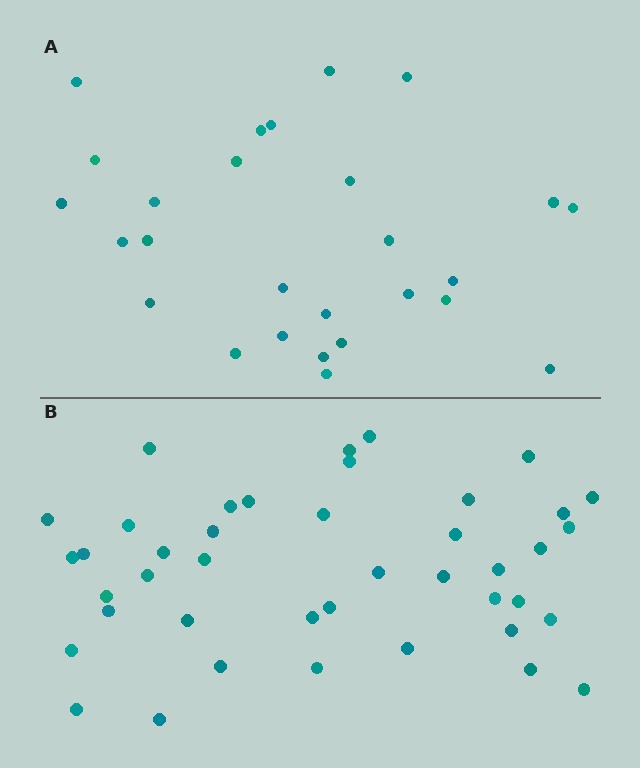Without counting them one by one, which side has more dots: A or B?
Region B (the bottom region) has more dots.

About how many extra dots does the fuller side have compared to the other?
Region B has approximately 15 more dots than region A.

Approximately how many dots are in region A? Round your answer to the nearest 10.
About 30 dots. (The exact count is 27, which rounds to 30.)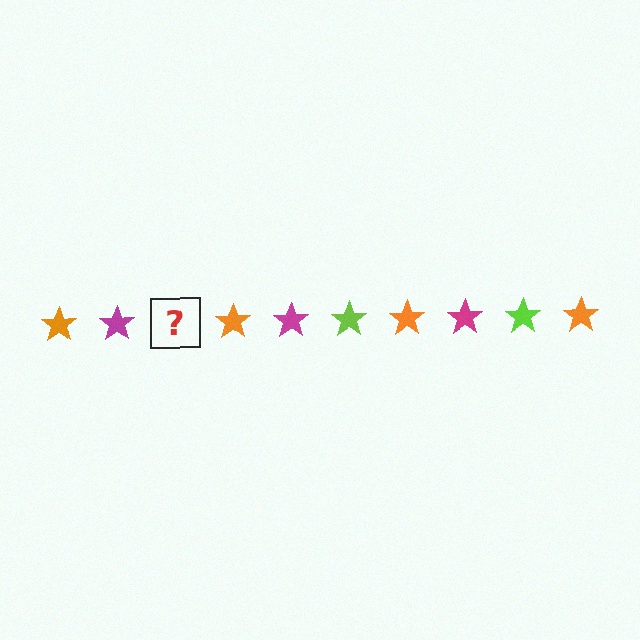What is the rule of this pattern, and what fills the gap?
The rule is that the pattern cycles through orange, magenta, lime stars. The gap should be filled with a lime star.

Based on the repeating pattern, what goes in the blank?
The blank should be a lime star.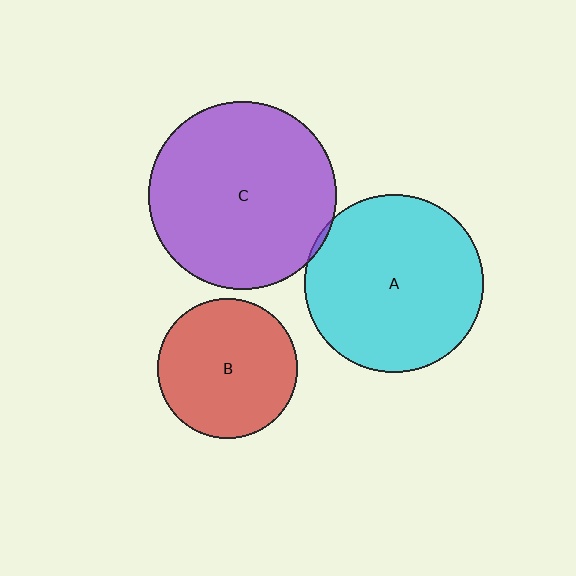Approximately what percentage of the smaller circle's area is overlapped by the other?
Approximately 5%.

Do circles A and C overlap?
Yes.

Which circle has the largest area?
Circle C (purple).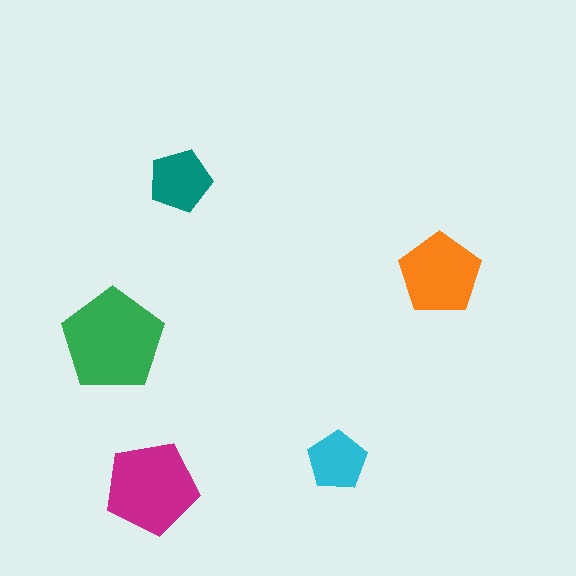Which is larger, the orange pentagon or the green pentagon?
The green one.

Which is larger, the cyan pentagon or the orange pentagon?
The orange one.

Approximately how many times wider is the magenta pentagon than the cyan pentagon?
About 1.5 times wider.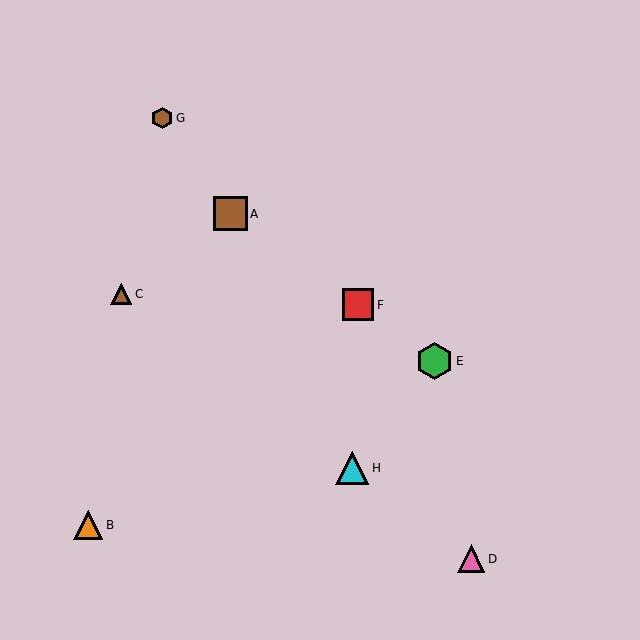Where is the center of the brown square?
The center of the brown square is at (231, 214).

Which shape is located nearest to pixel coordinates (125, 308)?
The brown triangle (labeled C) at (121, 294) is nearest to that location.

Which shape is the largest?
The green hexagon (labeled E) is the largest.